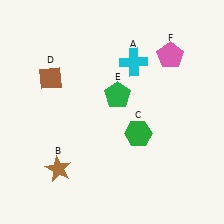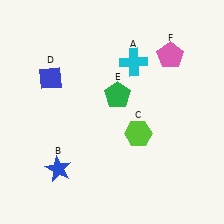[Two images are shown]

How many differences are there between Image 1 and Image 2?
There are 3 differences between the two images.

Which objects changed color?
B changed from brown to blue. C changed from green to lime. D changed from brown to blue.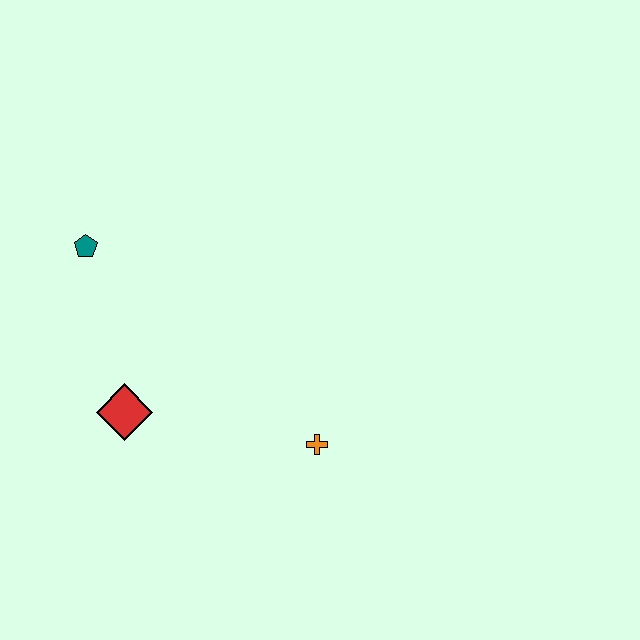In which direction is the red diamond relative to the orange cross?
The red diamond is to the left of the orange cross.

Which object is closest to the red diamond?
The teal pentagon is closest to the red diamond.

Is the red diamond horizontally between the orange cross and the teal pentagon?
Yes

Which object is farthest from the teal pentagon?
The orange cross is farthest from the teal pentagon.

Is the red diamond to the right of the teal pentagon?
Yes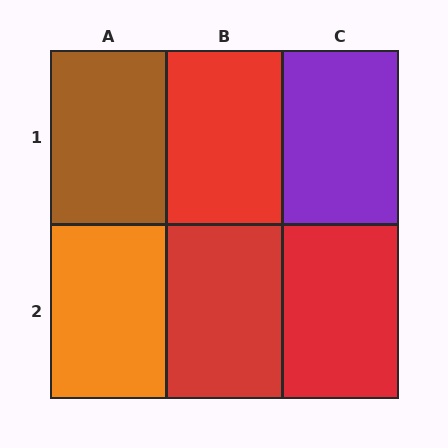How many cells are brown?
1 cell is brown.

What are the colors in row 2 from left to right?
Orange, red, red.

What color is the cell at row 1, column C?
Purple.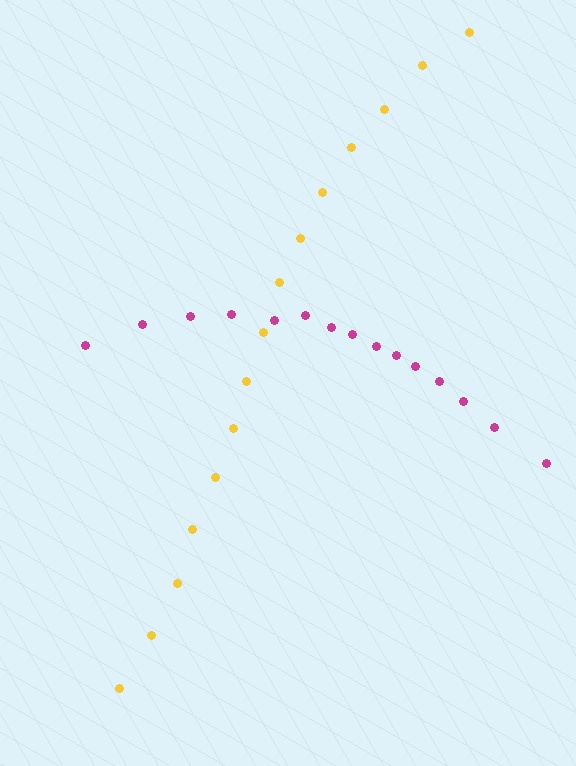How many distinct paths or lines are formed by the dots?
There are 2 distinct paths.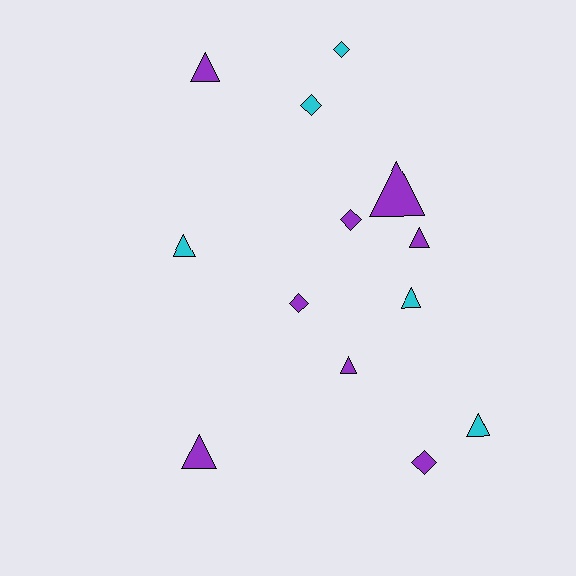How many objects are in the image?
There are 13 objects.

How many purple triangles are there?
There are 5 purple triangles.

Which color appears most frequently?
Purple, with 8 objects.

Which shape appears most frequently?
Triangle, with 8 objects.